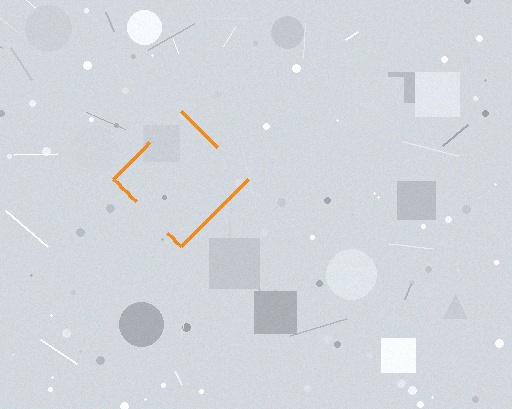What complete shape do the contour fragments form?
The contour fragments form a diamond.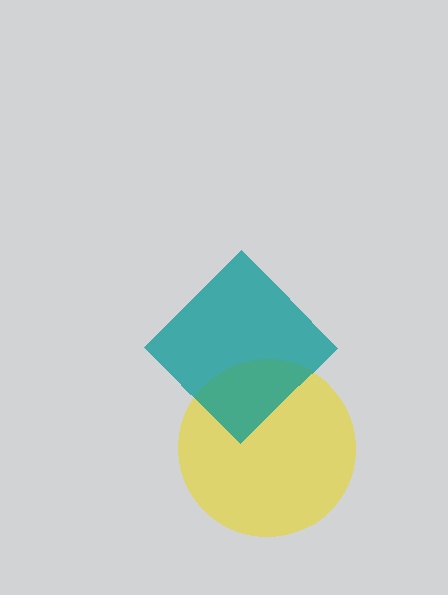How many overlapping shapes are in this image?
There are 2 overlapping shapes in the image.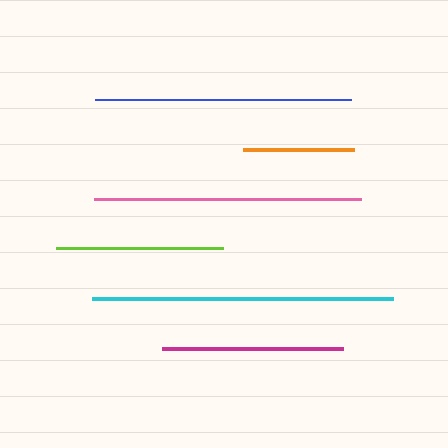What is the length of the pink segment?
The pink segment is approximately 267 pixels long.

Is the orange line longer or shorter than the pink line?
The pink line is longer than the orange line.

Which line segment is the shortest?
The orange line is the shortest at approximately 111 pixels.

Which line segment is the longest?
The cyan line is the longest at approximately 301 pixels.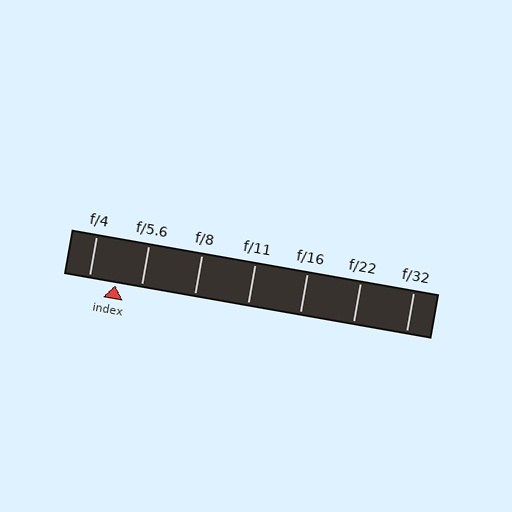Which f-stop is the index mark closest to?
The index mark is closest to f/5.6.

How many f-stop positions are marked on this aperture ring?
There are 7 f-stop positions marked.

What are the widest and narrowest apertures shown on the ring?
The widest aperture shown is f/4 and the narrowest is f/32.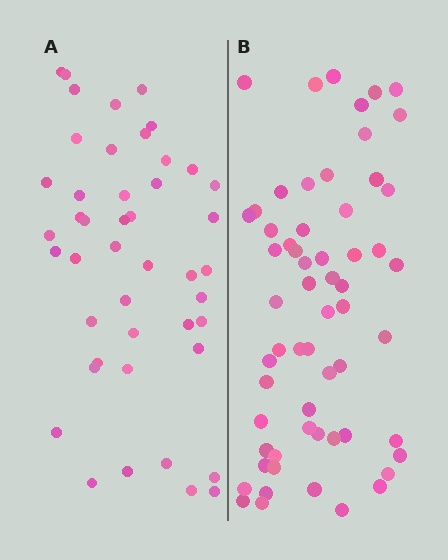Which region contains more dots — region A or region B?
Region B (the right region) has more dots.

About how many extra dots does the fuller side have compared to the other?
Region B has approximately 15 more dots than region A.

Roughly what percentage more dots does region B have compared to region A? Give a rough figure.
About 35% more.